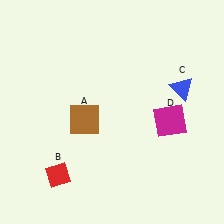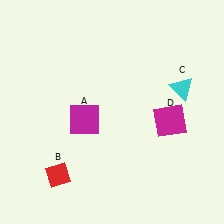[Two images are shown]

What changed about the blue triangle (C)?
In Image 1, C is blue. In Image 2, it changed to cyan.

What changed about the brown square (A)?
In Image 1, A is brown. In Image 2, it changed to magenta.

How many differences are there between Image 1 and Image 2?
There are 2 differences between the two images.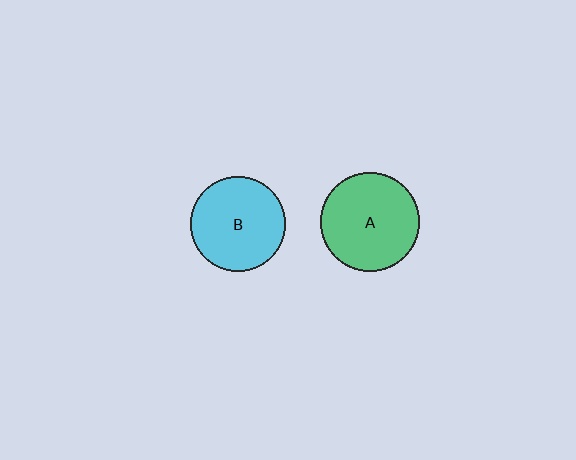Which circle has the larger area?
Circle A (green).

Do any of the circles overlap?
No, none of the circles overlap.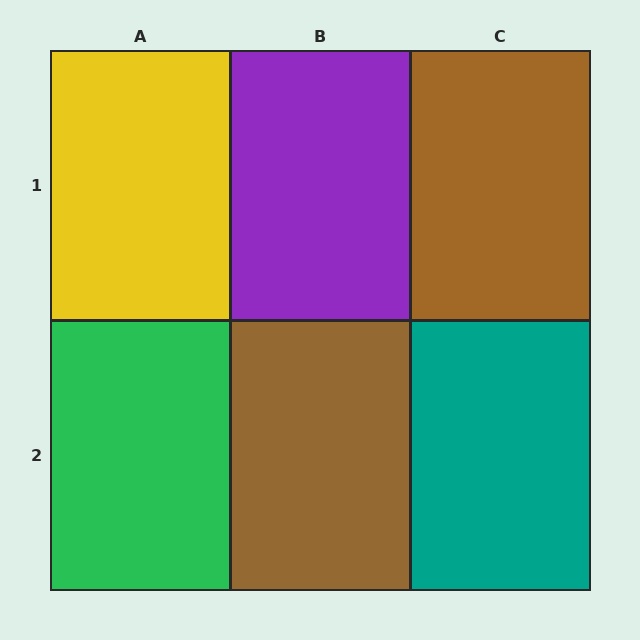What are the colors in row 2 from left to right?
Green, brown, teal.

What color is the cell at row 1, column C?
Brown.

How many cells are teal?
1 cell is teal.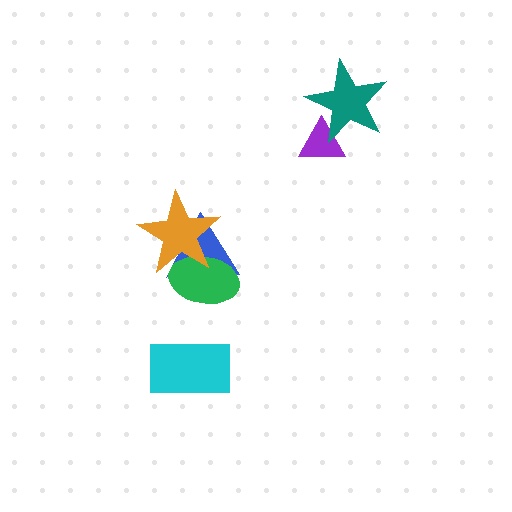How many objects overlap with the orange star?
2 objects overlap with the orange star.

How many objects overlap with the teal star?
1 object overlaps with the teal star.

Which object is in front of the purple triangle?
The teal star is in front of the purple triangle.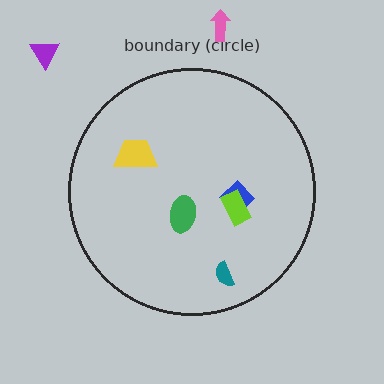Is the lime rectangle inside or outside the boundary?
Inside.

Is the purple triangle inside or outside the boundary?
Outside.